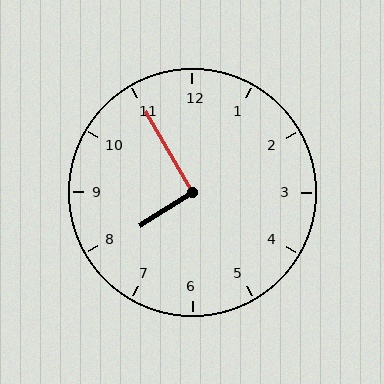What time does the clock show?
7:55.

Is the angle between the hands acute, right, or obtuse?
It is right.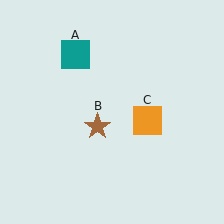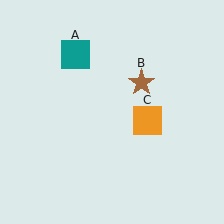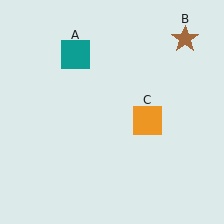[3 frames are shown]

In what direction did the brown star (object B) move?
The brown star (object B) moved up and to the right.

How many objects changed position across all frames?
1 object changed position: brown star (object B).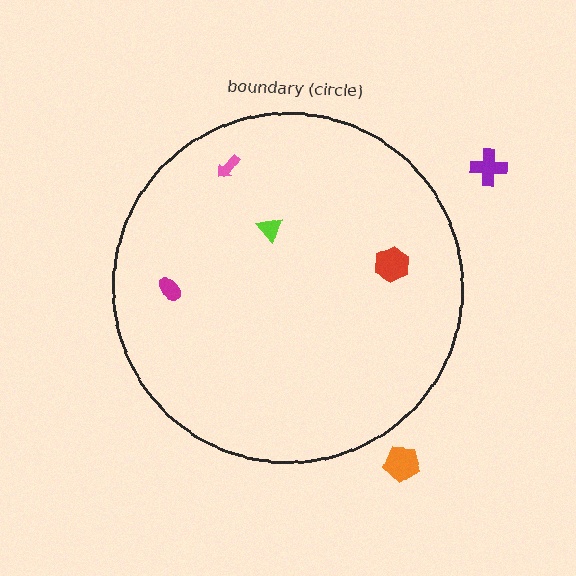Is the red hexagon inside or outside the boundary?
Inside.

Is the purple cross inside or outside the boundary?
Outside.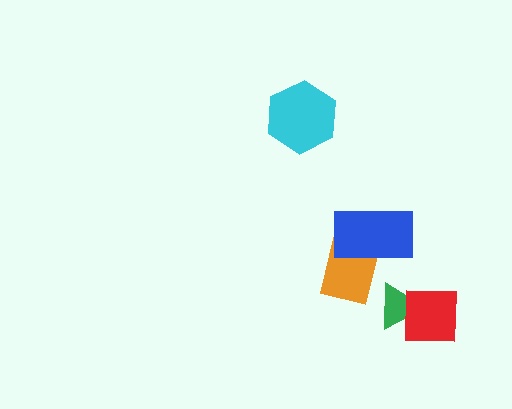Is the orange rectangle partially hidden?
Yes, it is partially covered by another shape.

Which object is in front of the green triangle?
The red square is in front of the green triangle.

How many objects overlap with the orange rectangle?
1 object overlaps with the orange rectangle.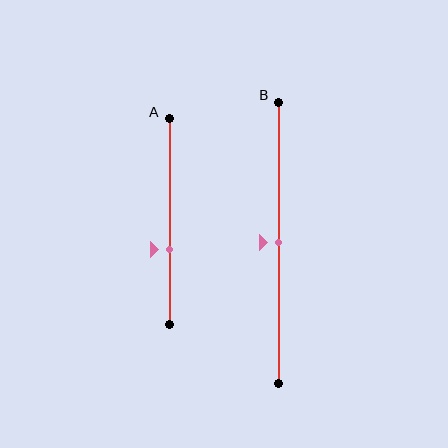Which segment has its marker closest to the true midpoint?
Segment B has its marker closest to the true midpoint.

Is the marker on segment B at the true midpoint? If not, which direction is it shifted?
Yes, the marker on segment B is at the true midpoint.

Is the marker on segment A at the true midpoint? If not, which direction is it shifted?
No, the marker on segment A is shifted downward by about 13% of the segment length.